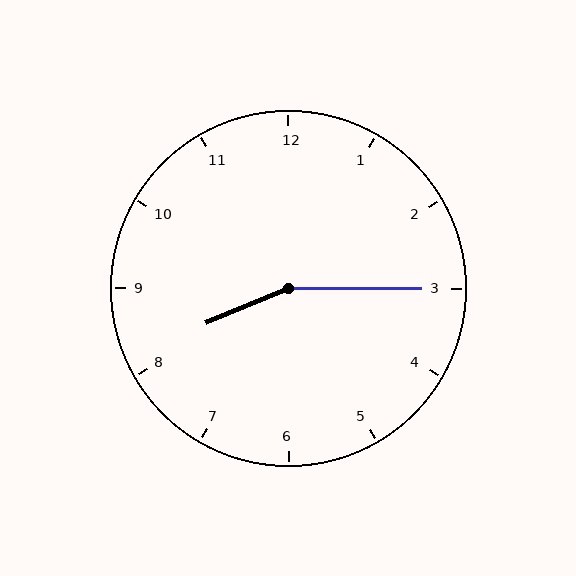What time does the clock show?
8:15.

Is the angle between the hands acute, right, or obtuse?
It is obtuse.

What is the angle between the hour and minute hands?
Approximately 158 degrees.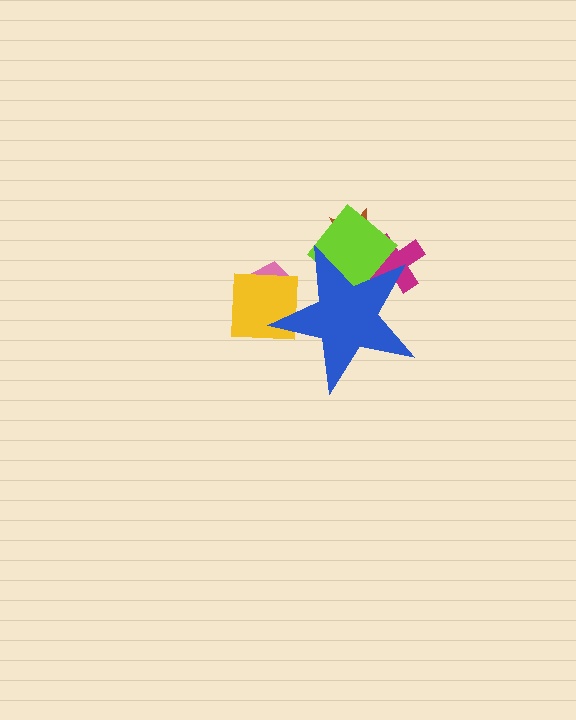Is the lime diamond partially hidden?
Yes, the lime diamond is partially hidden behind the blue star.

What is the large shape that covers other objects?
A blue star.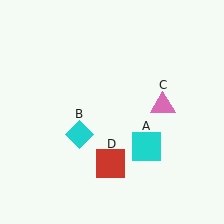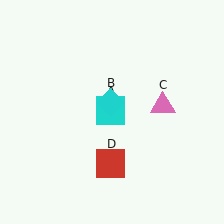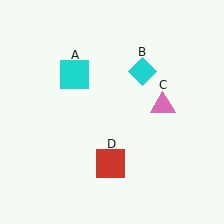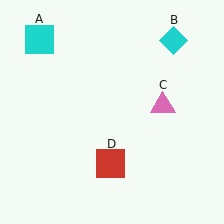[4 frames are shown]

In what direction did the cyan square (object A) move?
The cyan square (object A) moved up and to the left.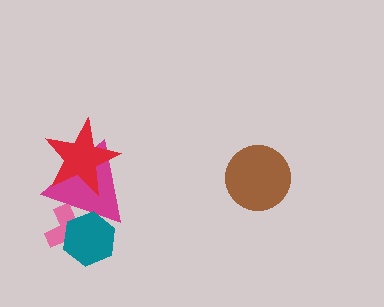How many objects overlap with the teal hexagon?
2 objects overlap with the teal hexagon.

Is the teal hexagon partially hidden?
No, no other shape covers it.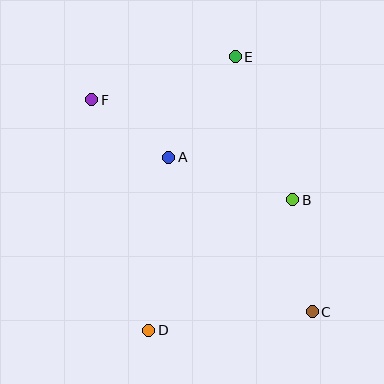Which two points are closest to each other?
Points A and F are closest to each other.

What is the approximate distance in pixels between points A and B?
The distance between A and B is approximately 131 pixels.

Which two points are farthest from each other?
Points C and F are farthest from each other.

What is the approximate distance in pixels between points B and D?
The distance between B and D is approximately 194 pixels.